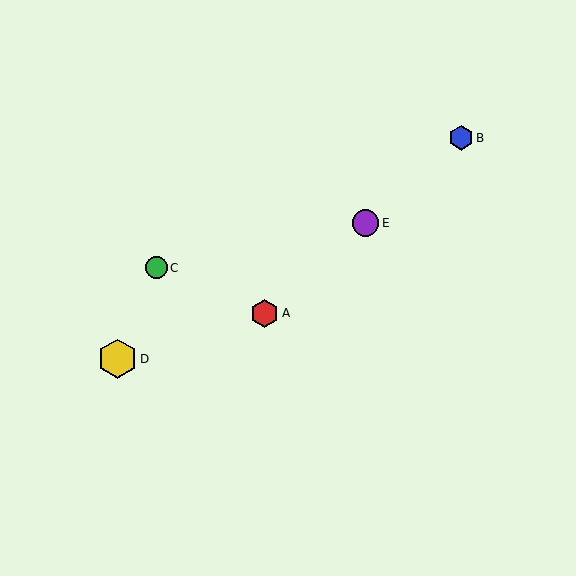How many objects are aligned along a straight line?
3 objects (A, B, E) are aligned along a straight line.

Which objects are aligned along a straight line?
Objects A, B, E are aligned along a straight line.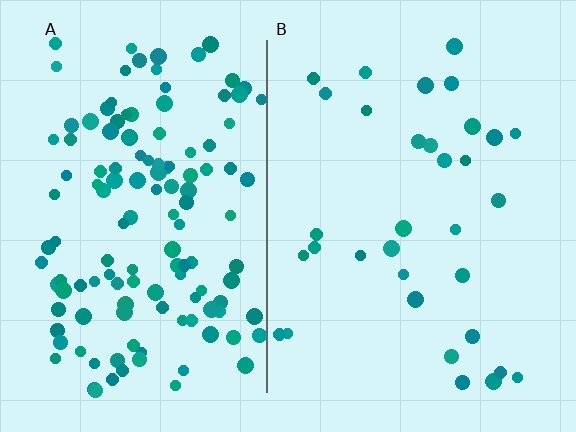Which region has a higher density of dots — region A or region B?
A (the left).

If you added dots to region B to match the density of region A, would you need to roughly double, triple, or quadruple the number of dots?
Approximately quadruple.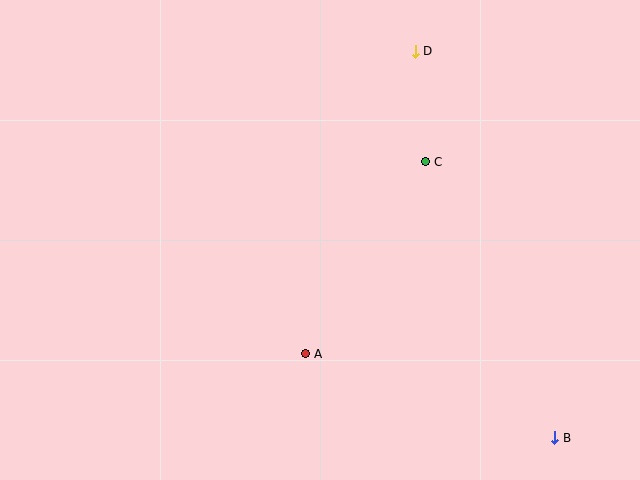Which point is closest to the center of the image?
Point A at (306, 354) is closest to the center.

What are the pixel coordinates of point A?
Point A is at (306, 354).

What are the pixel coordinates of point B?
Point B is at (555, 438).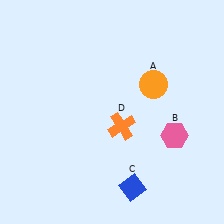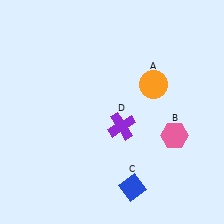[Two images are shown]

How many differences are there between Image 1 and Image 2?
There is 1 difference between the two images.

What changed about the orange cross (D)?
In Image 1, D is orange. In Image 2, it changed to purple.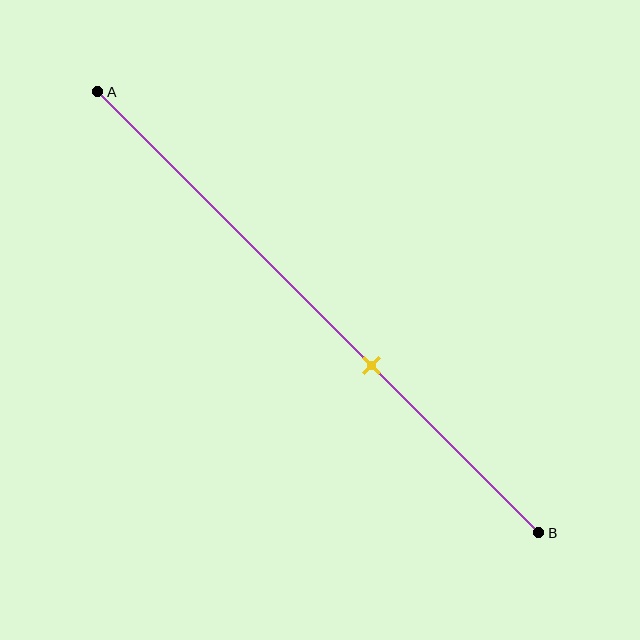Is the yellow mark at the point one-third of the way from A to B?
No, the mark is at about 60% from A, not at the 33% one-third point.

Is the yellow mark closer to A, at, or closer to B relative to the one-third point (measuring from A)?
The yellow mark is closer to point B than the one-third point of segment AB.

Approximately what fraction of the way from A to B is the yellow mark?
The yellow mark is approximately 60% of the way from A to B.